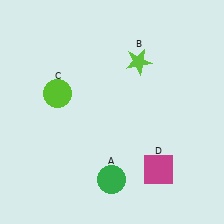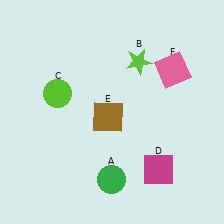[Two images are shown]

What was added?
A brown square (E), a pink square (F) were added in Image 2.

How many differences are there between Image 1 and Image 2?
There are 2 differences between the two images.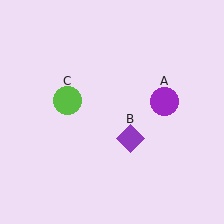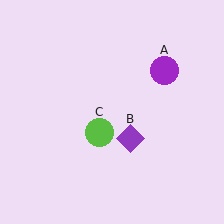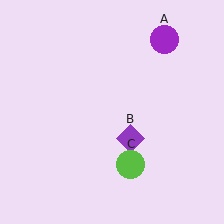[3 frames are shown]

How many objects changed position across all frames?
2 objects changed position: purple circle (object A), lime circle (object C).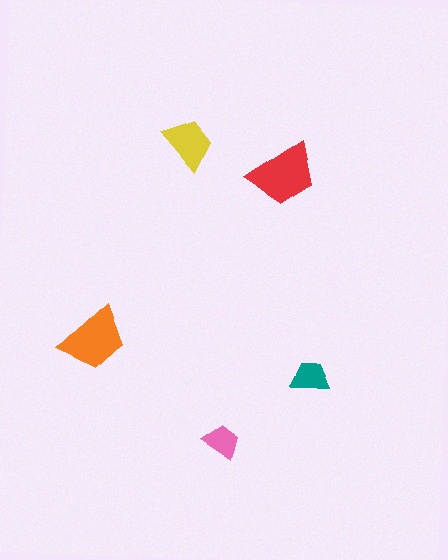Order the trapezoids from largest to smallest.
the red one, the orange one, the yellow one, the teal one, the pink one.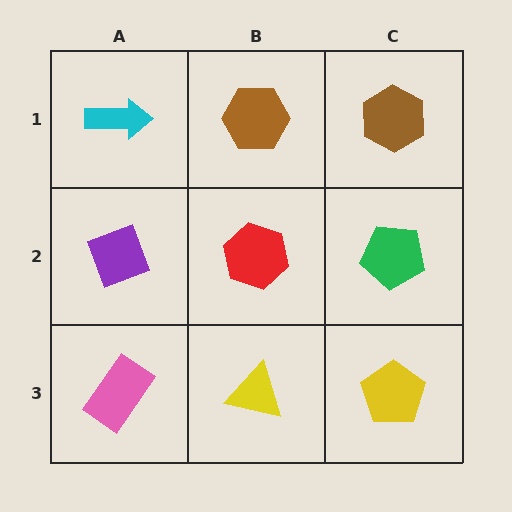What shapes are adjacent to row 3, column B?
A red hexagon (row 2, column B), a pink rectangle (row 3, column A), a yellow pentagon (row 3, column C).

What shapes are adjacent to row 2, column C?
A brown hexagon (row 1, column C), a yellow pentagon (row 3, column C), a red hexagon (row 2, column B).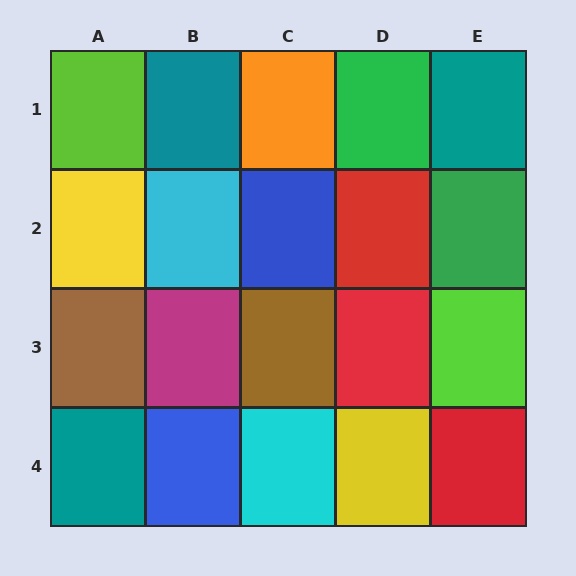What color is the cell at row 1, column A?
Lime.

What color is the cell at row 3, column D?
Red.